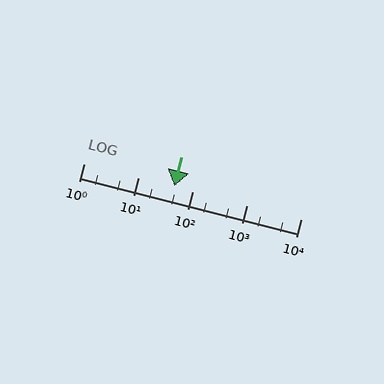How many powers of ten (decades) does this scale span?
The scale spans 4 decades, from 1 to 10000.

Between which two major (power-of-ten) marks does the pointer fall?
The pointer is between 10 and 100.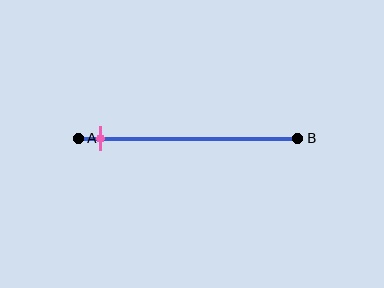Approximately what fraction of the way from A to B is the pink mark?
The pink mark is approximately 10% of the way from A to B.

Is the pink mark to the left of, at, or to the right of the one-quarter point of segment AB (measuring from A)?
The pink mark is to the left of the one-quarter point of segment AB.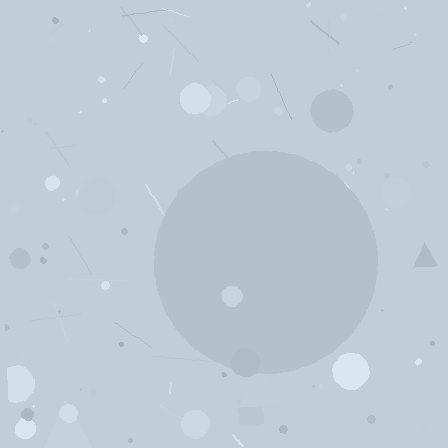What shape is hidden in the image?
A circle is hidden in the image.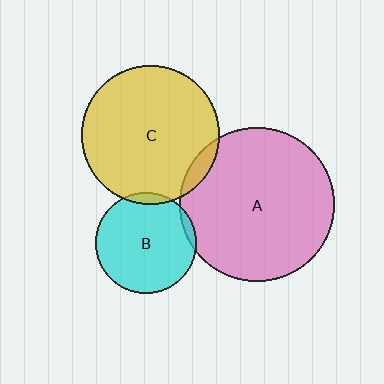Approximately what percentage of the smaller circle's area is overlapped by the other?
Approximately 5%.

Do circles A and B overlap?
Yes.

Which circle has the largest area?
Circle A (pink).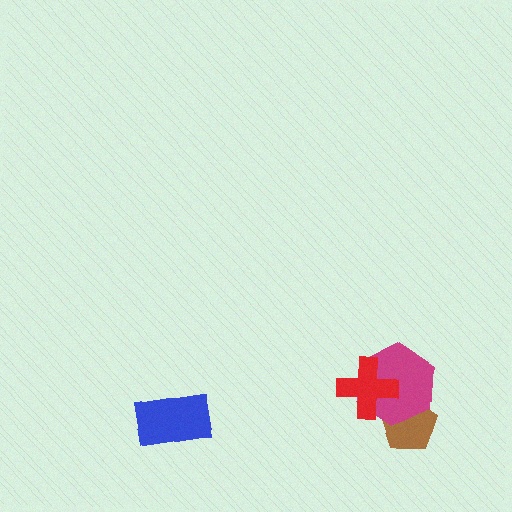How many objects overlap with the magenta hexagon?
2 objects overlap with the magenta hexagon.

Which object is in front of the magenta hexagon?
The red cross is in front of the magenta hexagon.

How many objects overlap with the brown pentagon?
2 objects overlap with the brown pentagon.